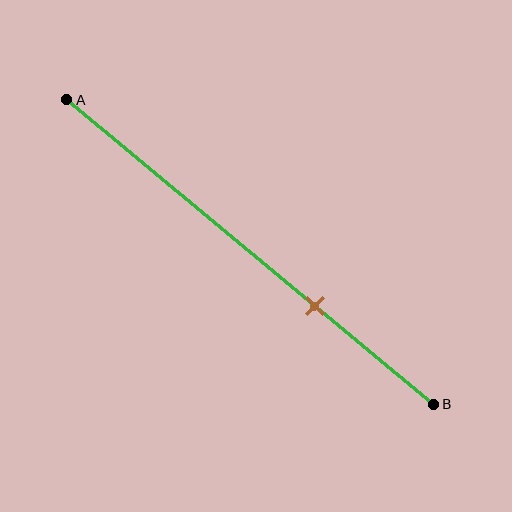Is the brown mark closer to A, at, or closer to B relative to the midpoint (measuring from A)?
The brown mark is closer to point B than the midpoint of segment AB.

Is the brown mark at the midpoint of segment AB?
No, the mark is at about 70% from A, not at the 50% midpoint.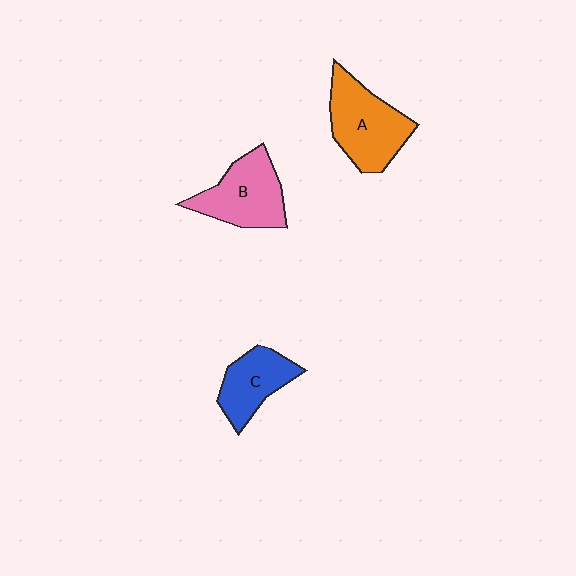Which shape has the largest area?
Shape A (orange).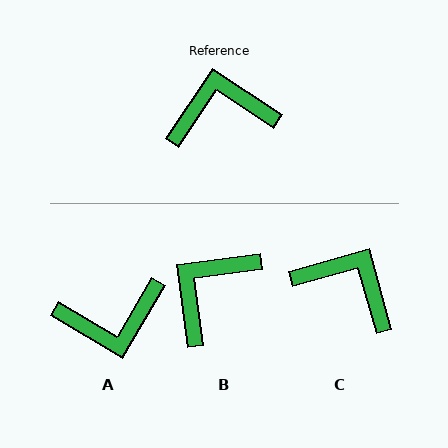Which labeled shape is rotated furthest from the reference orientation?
A, about 177 degrees away.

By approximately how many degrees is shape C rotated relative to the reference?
Approximately 41 degrees clockwise.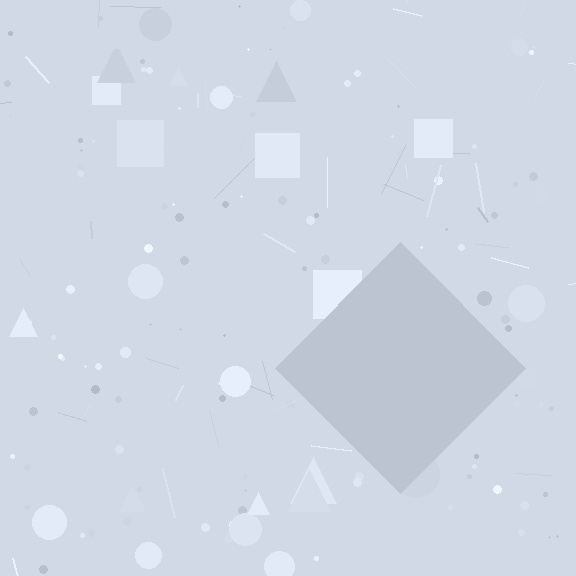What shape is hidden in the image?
A diamond is hidden in the image.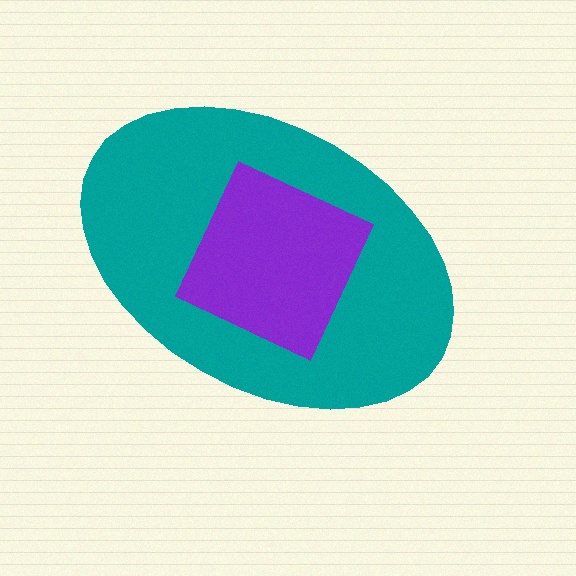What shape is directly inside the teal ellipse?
The purple diamond.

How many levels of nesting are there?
2.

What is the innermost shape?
The purple diamond.